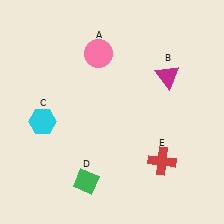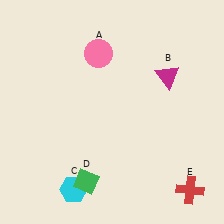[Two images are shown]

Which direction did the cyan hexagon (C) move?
The cyan hexagon (C) moved down.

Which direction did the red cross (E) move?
The red cross (E) moved down.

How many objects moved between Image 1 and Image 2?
2 objects moved between the two images.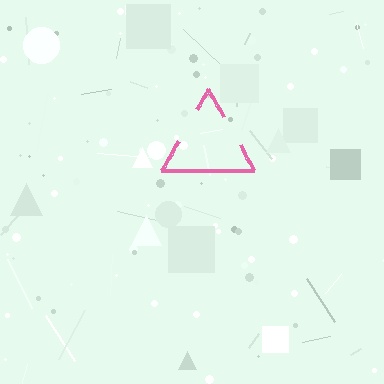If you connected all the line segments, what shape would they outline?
They would outline a triangle.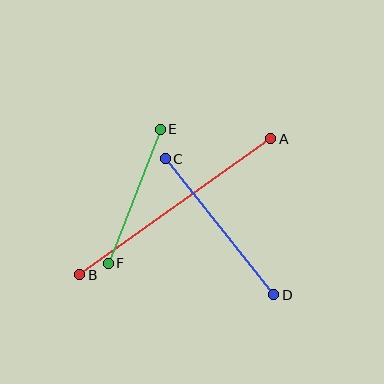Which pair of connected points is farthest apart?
Points A and B are farthest apart.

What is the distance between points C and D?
The distance is approximately 174 pixels.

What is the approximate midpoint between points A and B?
The midpoint is at approximately (175, 207) pixels.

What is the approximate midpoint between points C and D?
The midpoint is at approximately (219, 227) pixels.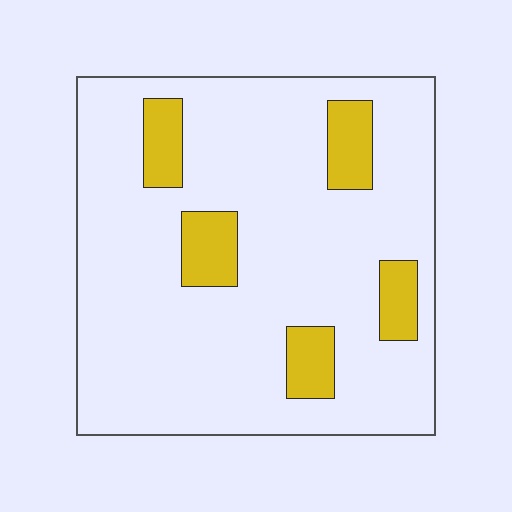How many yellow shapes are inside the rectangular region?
5.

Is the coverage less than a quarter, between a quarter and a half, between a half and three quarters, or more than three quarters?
Less than a quarter.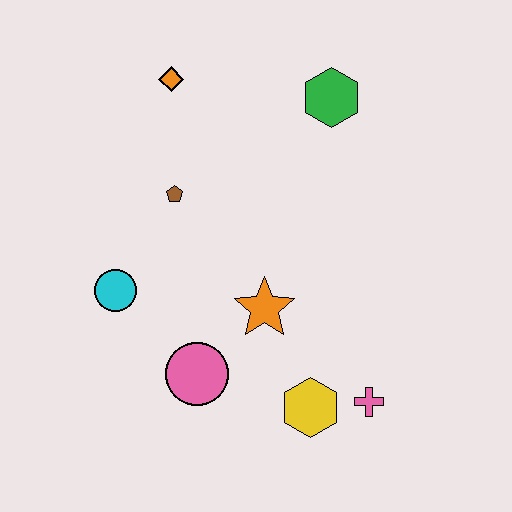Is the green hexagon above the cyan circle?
Yes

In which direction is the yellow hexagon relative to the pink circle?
The yellow hexagon is to the right of the pink circle.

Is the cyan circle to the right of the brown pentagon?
No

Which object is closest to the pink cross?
The yellow hexagon is closest to the pink cross.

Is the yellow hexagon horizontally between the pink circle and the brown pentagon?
No